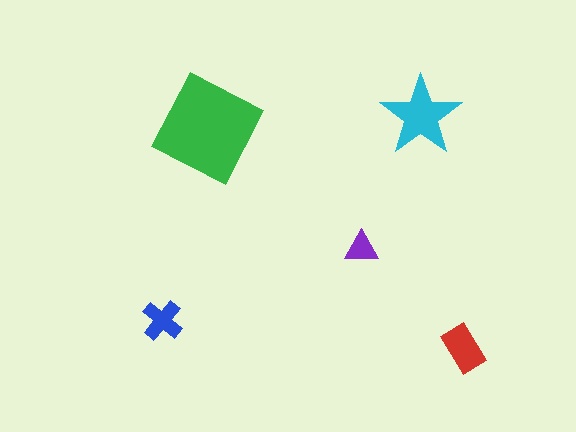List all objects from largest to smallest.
The green square, the cyan star, the red rectangle, the blue cross, the purple triangle.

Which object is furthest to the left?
The blue cross is leftmost.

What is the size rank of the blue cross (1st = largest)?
4th.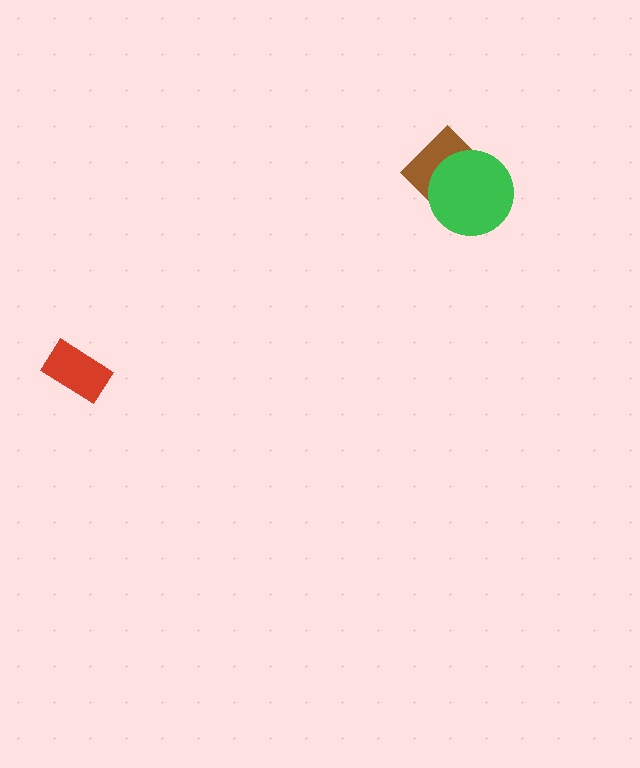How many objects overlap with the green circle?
1 object overlaps with the green circle.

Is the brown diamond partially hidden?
Yes, it is partially covered by another shape.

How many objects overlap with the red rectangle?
0 objects overlap with the red rectangle.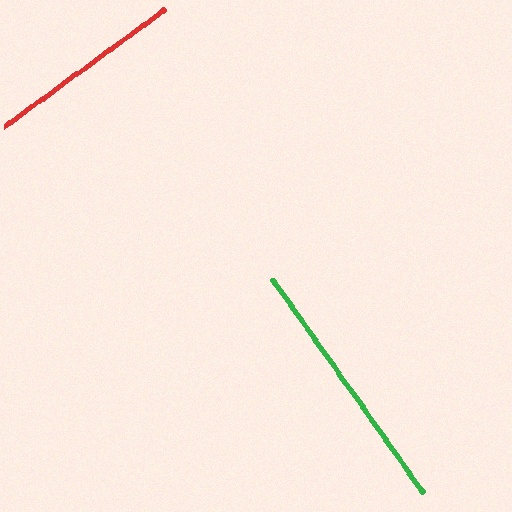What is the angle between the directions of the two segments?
Approximately 89 degrees.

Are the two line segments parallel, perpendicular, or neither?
Perpendicular — they meet at approximately 89°.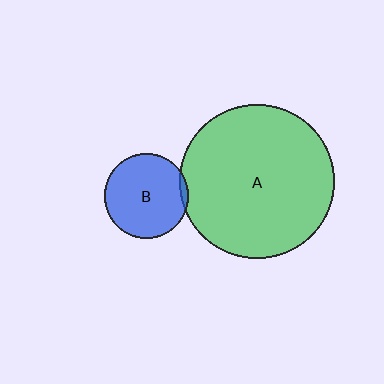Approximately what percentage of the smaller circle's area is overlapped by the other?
Approximately 5%.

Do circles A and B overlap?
Yes.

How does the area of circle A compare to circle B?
Approximately 3.3 times.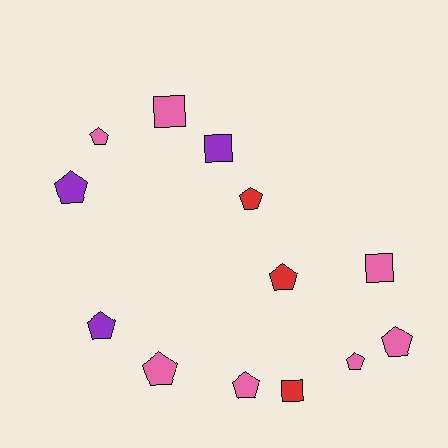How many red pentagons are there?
There are 2 red pentagons.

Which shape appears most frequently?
Pentagon, with 9 objects.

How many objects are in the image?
There are 13 objects.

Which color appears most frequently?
Pink, with 7 objects.